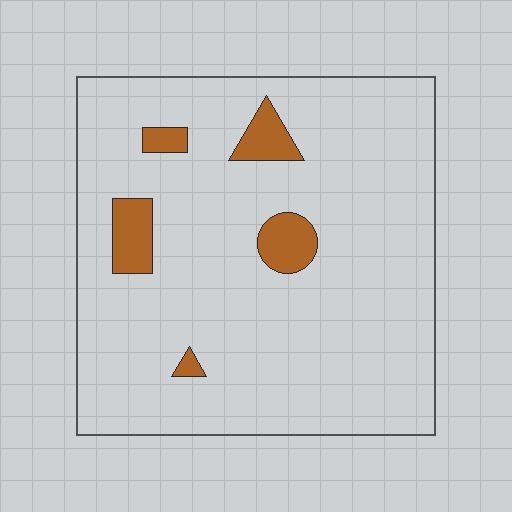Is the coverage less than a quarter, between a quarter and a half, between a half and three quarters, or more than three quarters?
Less than a quarter.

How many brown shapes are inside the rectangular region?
5.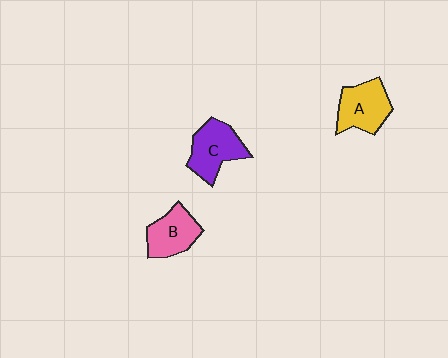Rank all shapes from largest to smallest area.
From largest to smallest: C (purple), A (yellow), B (pink).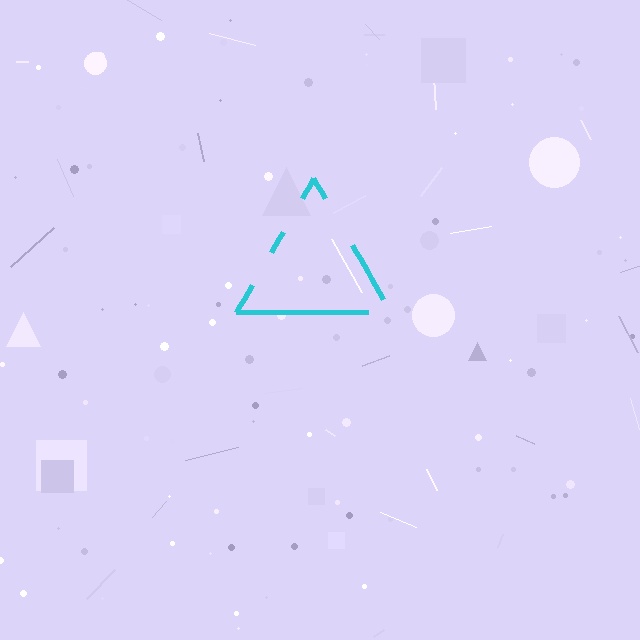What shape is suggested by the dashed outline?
The dashed outline suggests a triangle.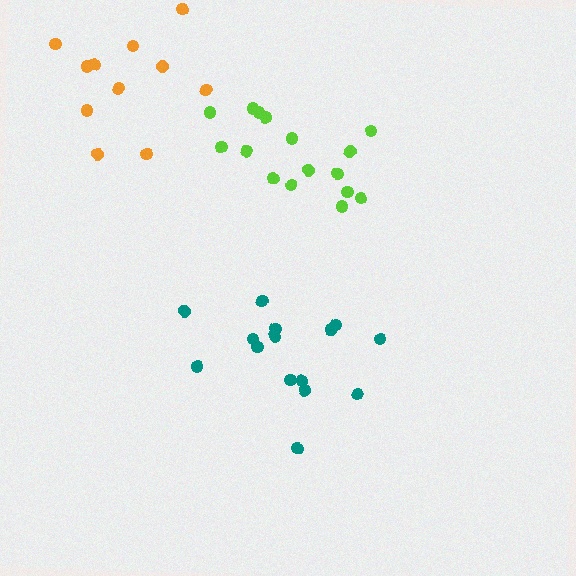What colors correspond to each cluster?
The clusters are colored: lime, orange, teal.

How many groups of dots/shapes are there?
There are 3 groups.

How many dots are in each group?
Group 1: 16 dots, Group 2: 11 dots, Group 3: 16 dots (43 total).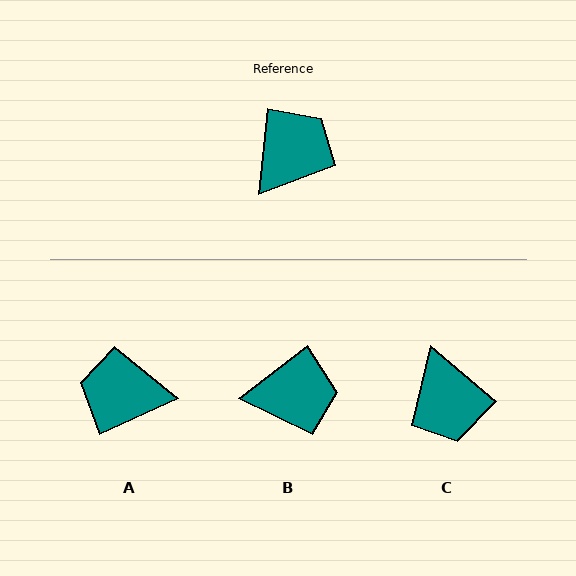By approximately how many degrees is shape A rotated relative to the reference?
Approximately 121 degrees counter-clockwise.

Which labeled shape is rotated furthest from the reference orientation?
C, about 124 degrees away.